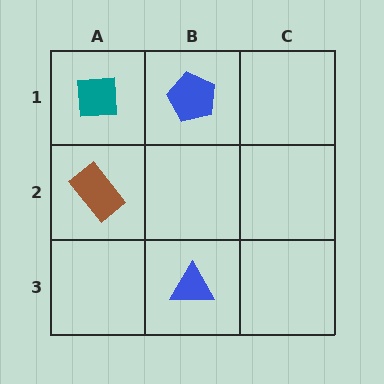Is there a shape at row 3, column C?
No, that cell is empty.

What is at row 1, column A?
A teal square.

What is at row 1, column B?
A blue pentagon.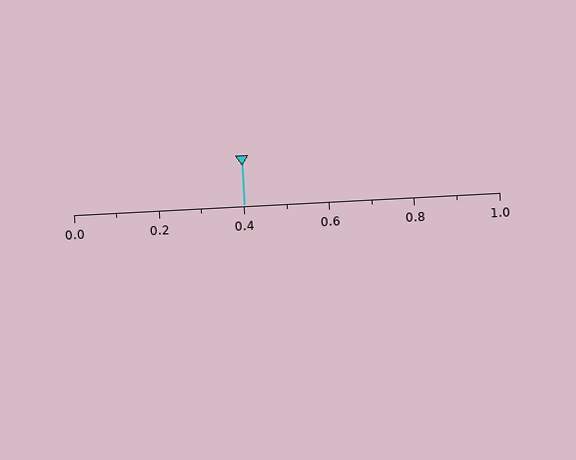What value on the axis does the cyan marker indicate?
The marker indicates approximately 0.4.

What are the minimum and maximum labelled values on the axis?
The axis runs from 0.0 to 1.0.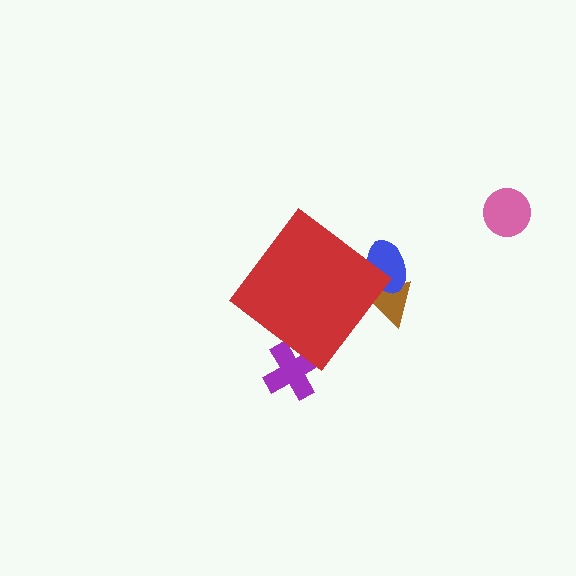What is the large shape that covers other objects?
A red diamond.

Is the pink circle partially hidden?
No, the pink circle is fully visible.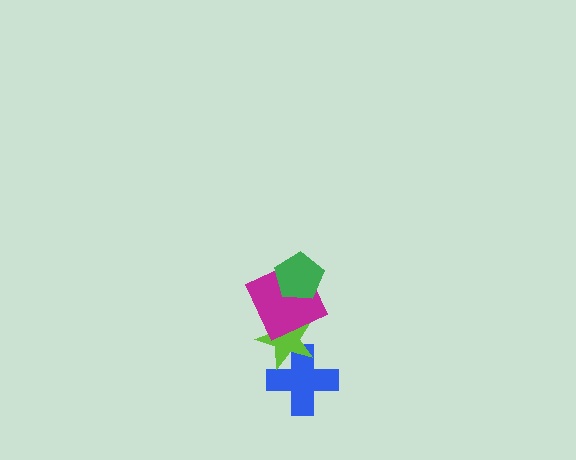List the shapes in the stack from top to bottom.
From top to bottom: the green pentagon, the magenta square, the lime star, the blue cross.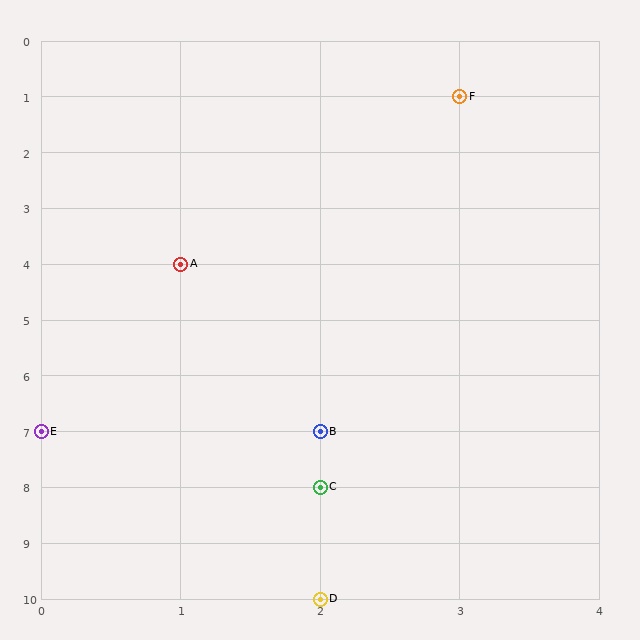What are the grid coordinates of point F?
Point F is at grid coordinates (3, 1).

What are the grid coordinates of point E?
Point E is at grid coordinates (0, 7).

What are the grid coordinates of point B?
Point B is at grid coordinates (2, 7).